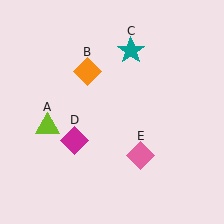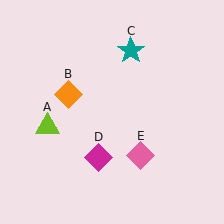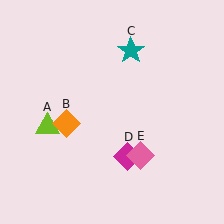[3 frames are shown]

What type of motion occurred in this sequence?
The orange diamond (object B), magenta diamond (object D) rotated counterclockwise around the center of the scene.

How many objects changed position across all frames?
2 objects changed position: orange diamond (object B), magenta diamond (object D).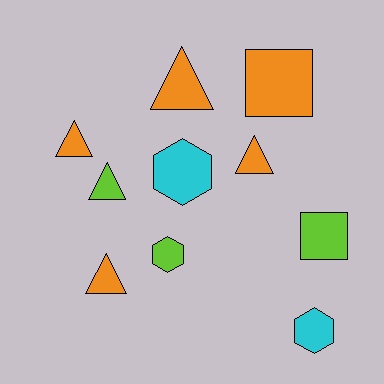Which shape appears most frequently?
Triangle, with 5 objects.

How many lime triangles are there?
There is 1 lime triangle.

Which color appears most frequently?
Orange, with 5 objects.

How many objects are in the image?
There are 10 objects.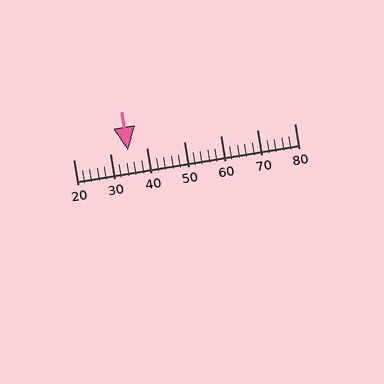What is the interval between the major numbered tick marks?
The major tick marks are spaced 10 units apart.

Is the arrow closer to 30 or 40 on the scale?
The arrow is closer to 30.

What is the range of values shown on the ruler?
The ruler shows values from 20 to 80.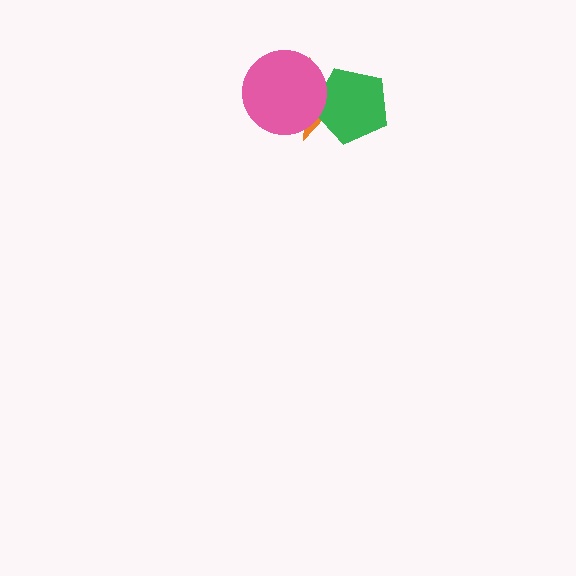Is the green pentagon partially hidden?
Yes, it is partially covered by another shape.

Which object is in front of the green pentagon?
The pink circle is in front of the green pentagon.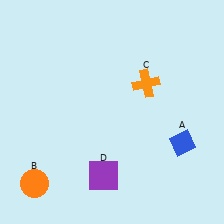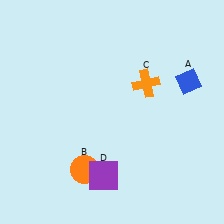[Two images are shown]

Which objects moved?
The objects that moved are: the blue diamond (A), the orange circle (B).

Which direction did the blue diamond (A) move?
The blue diamond (A) moved up.